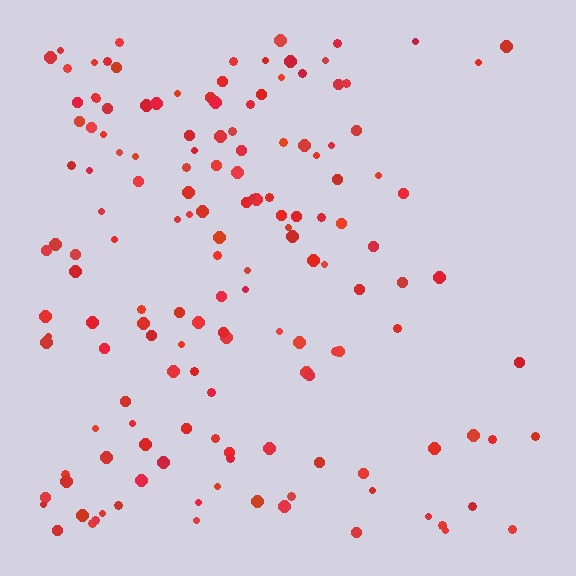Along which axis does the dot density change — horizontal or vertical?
Horizontal.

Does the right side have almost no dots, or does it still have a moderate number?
Still a moderate number, just noticeably fewer than the left.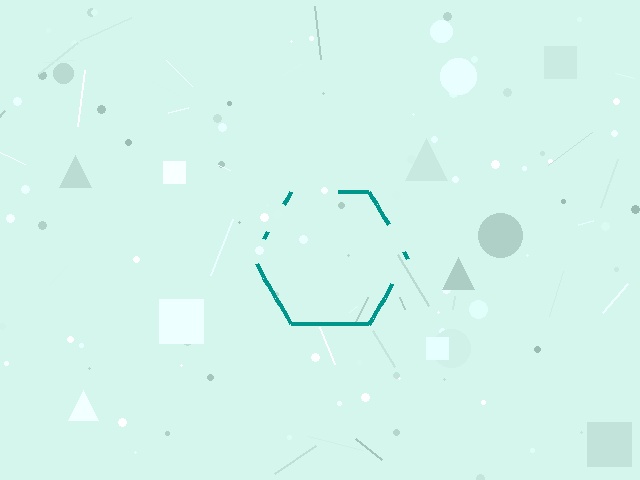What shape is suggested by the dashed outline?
The dashed outline suggests a hexagon.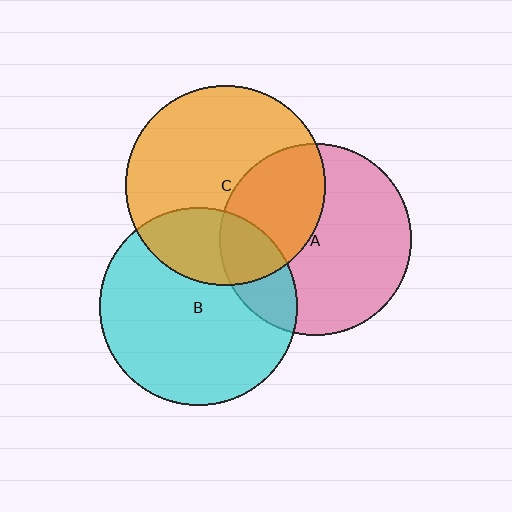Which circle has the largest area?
Circle C (orange).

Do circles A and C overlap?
Yes.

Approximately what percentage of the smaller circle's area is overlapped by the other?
Approximately 35%.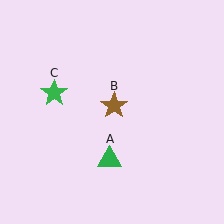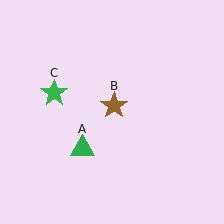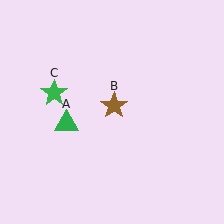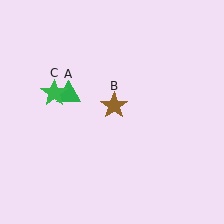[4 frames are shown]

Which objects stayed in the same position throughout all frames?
Brown star (object B) and green star (object C) remained stationary.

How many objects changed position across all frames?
1 object changed position: green triangle (object A).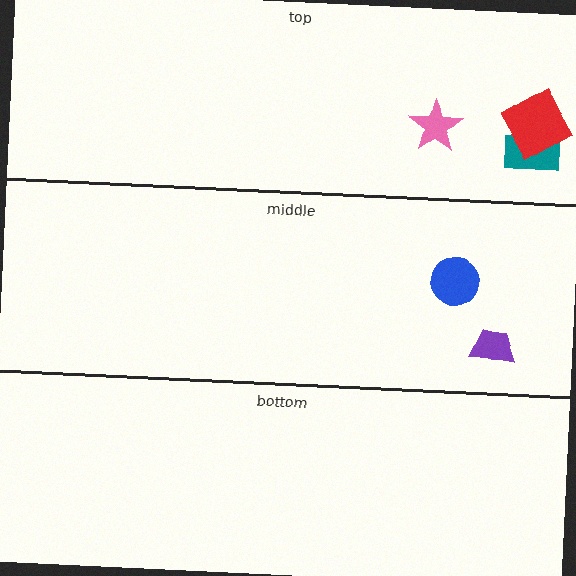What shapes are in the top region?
The teal rectangle, the red square, the pink star.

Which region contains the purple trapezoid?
The middle region.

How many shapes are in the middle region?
2.